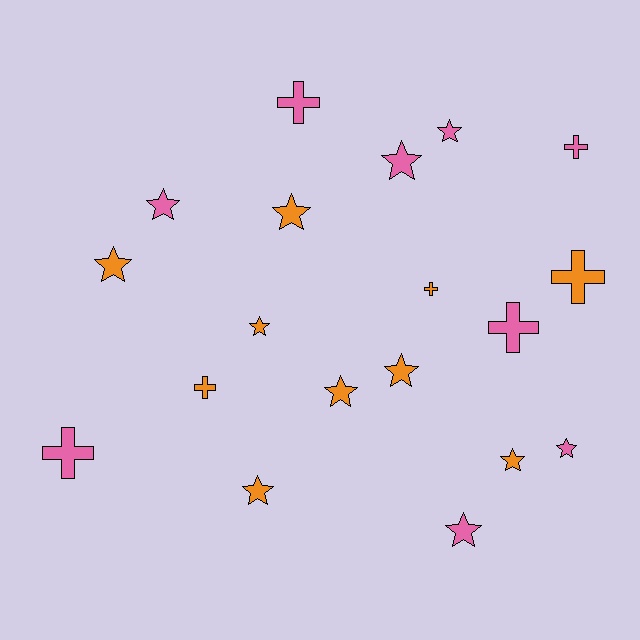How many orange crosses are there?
There are 3 orange crosses.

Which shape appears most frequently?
Star, with 12 objects.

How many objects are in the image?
There are 19 objects.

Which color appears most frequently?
Orange, with 10 objects.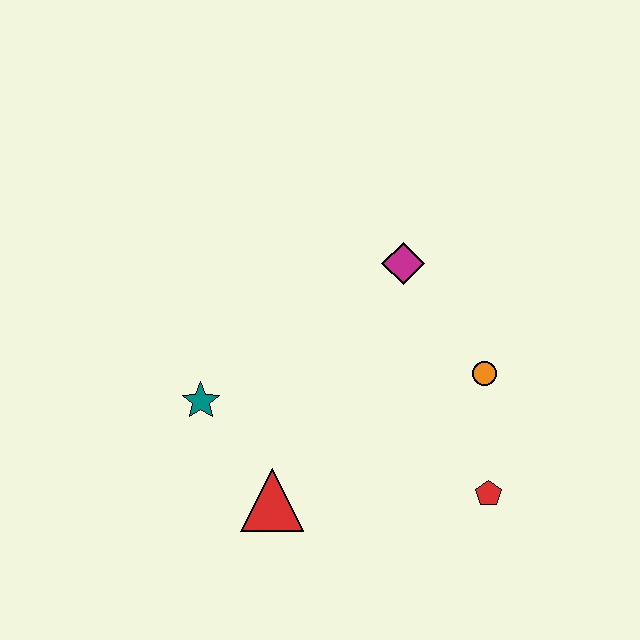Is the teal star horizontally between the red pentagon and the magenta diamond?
No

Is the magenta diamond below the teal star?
No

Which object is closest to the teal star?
The red triangle is closest to the teal star.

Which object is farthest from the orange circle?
The teal star is farthest from the orange circle.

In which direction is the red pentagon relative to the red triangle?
The red pentagon is to the right of the red triangle.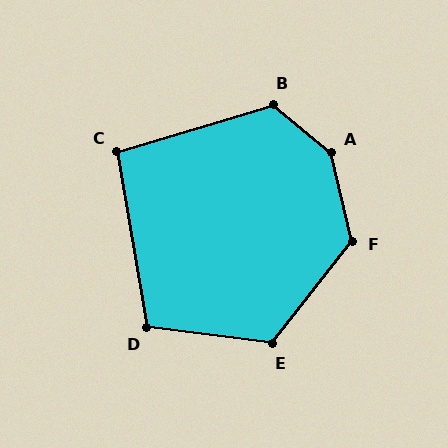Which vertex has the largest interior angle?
A, at approximately 142 degrees.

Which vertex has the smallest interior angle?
C, at approximately 97 degrees.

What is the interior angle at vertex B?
Approximately 124 degrees (obtuse).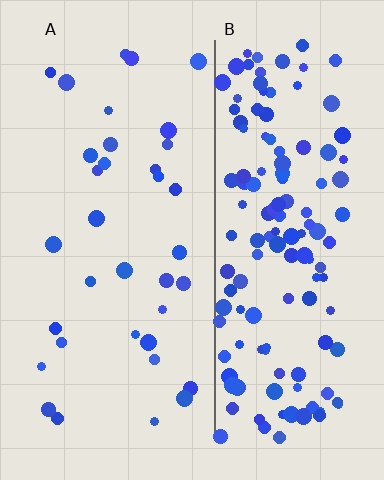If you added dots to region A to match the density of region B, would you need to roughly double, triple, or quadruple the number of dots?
Approximately quadruple.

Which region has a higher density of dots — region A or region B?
B (the right).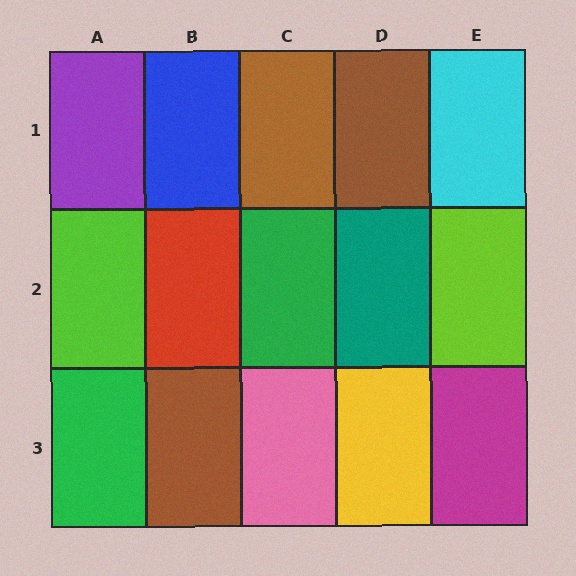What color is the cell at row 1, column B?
Blue.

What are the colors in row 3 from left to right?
Green, brown, pink, yellow, magenta.